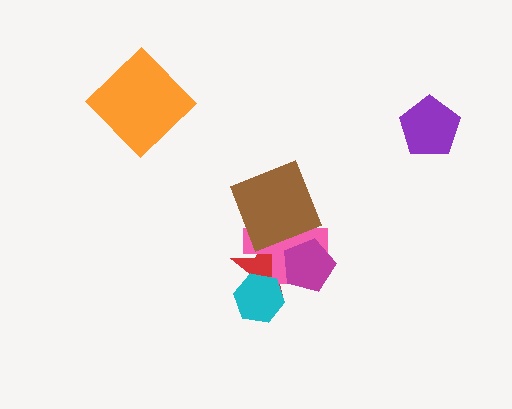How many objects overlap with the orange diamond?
0 objects overlap with the orange diamond.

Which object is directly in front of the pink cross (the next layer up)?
The magenta pentagon is directly in front of the pink cross.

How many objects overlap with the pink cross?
3 objects overlap with the pink cross.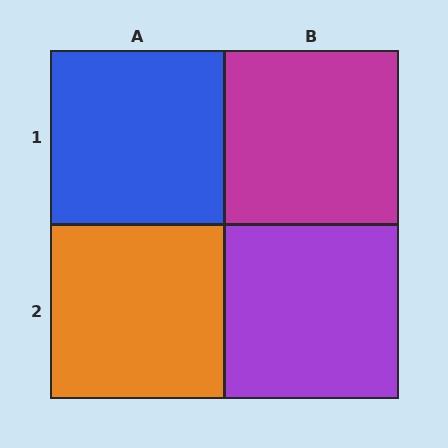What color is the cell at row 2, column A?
Orange.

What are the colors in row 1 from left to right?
Blue, magenta.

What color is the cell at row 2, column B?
Purple.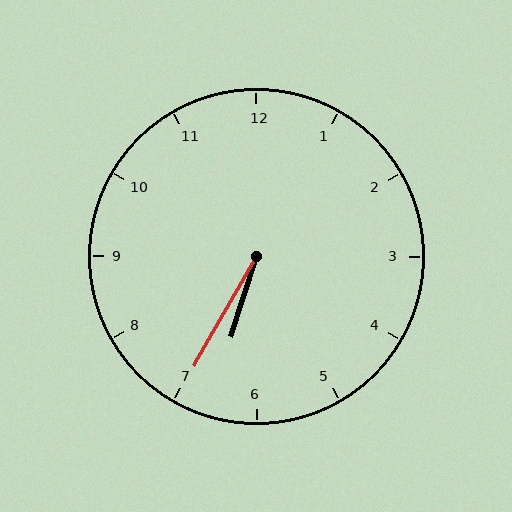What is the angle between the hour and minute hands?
Approximately 12 degrees.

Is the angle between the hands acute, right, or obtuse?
It is acute.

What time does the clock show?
6:35.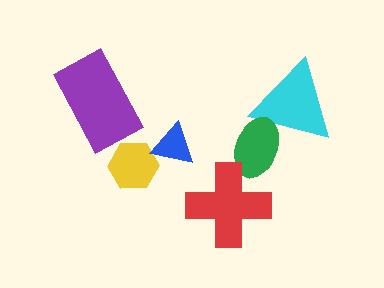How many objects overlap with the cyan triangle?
1 object overlaps with the cyan triangle.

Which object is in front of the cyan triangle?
The green ellipse is in front of the cyan triangle.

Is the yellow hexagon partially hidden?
Yes, it is partially covered by another shape.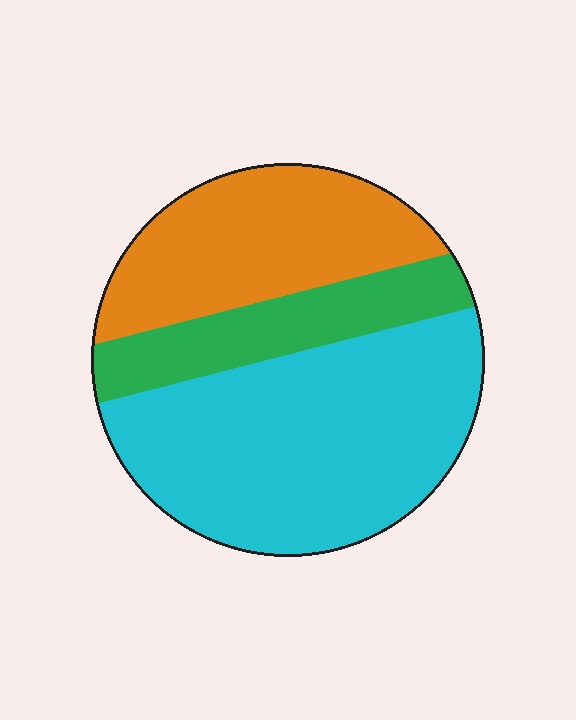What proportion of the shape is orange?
Orange covers about 30% of the shape.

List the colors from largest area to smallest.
From largest to smallest: cyan, orange, green.